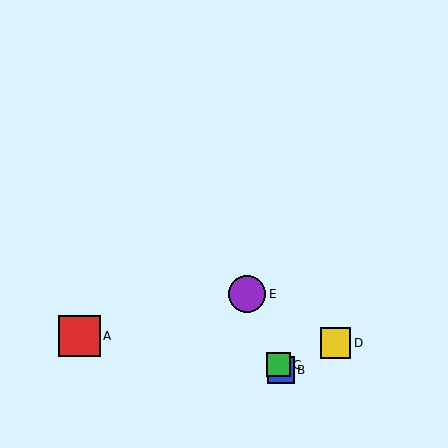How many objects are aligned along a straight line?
3 objects (B, C, E) are aligned along a straight line.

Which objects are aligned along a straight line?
Objects B, C, E are aligned along a straight line.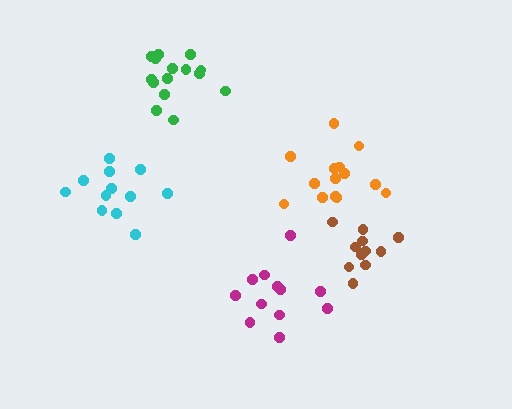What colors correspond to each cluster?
The clusters are colored: green, magenta, orange, brown, cyan.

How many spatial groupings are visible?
There are 5 spatial groupings.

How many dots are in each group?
Group 1: 15 dots, Group 2: 12 dots, Group 3: 14 dots, Group 4: 11 dots, Group 5: 12 dots (64 total).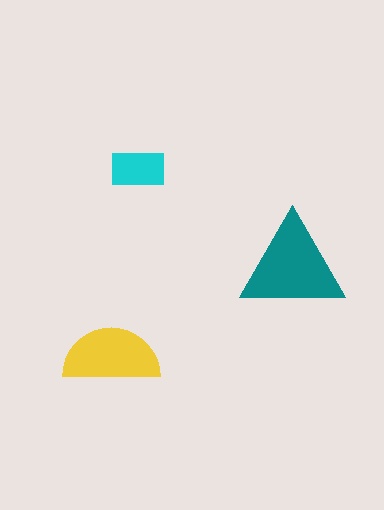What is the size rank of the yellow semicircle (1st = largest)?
2nd.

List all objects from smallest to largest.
The cyan rectangle, the yellow semicircle, the teal triangle.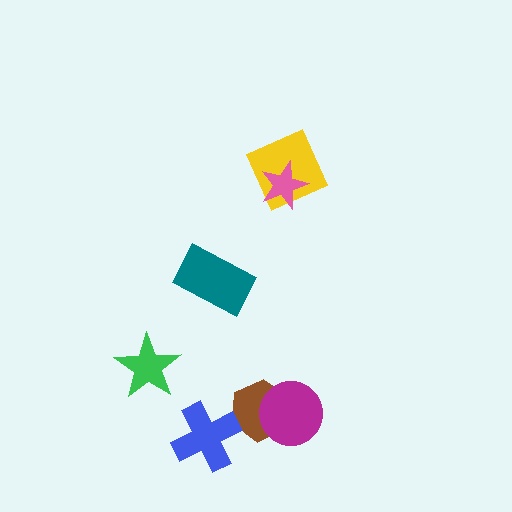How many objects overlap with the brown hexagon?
1 object overlaps with the brown hexagon.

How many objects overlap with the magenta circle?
1 object overlaps with the magenta circle.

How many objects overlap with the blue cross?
0 objects overlap with the blue cross.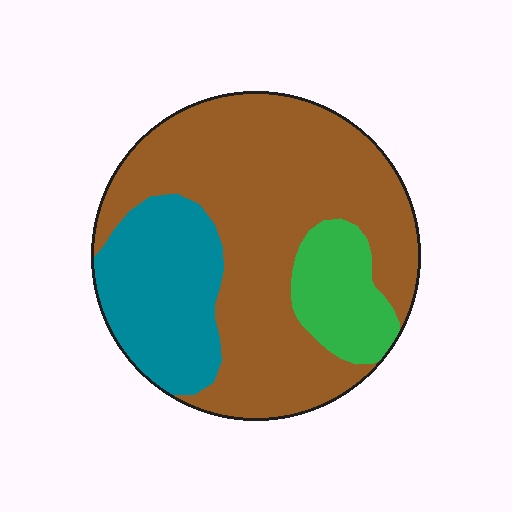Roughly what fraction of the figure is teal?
Teal covers roughly 25% of the figure.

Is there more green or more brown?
Brown.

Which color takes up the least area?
Green, at roughly 15%.